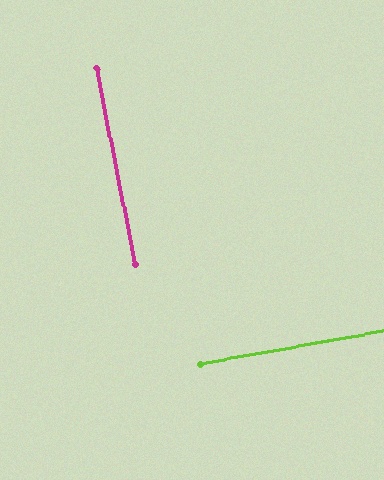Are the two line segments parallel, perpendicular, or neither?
Perpendicular — they meet at approximately 89°.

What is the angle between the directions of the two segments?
Approximately 89 degrees.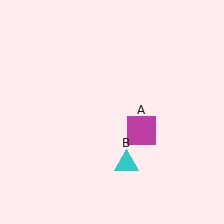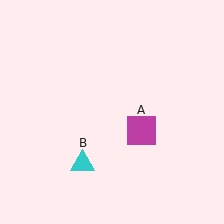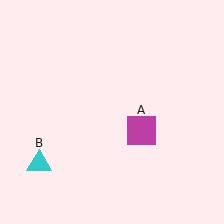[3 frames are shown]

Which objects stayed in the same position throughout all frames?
Magenta square (object A) remained stationary.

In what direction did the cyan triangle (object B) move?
The cyan triangle (object B) moved left.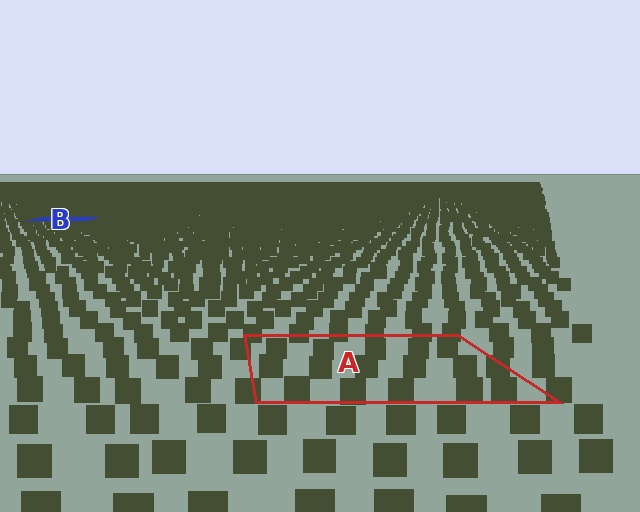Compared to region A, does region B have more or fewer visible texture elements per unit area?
Region B has more texture elements per unit area — they are packed more densely because it is farther away.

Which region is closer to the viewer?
Region A is closer. The texture elements there are larger and more spread out.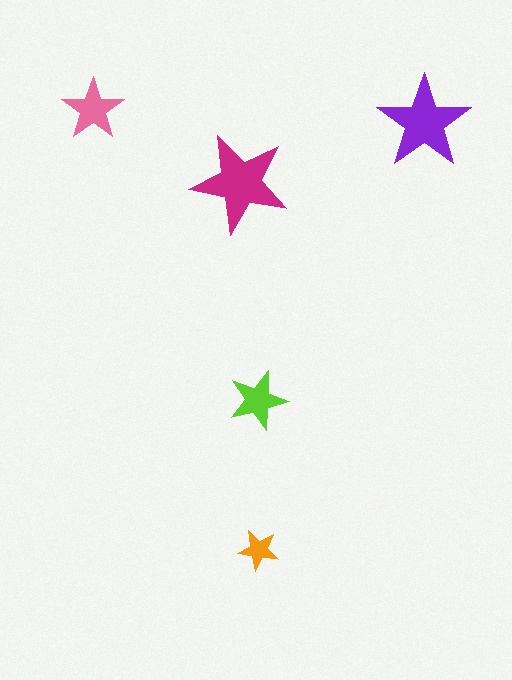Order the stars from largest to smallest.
the magenta one, the purple one, the pink one, the lime one, the orange one.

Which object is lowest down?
The orange star is bottommost.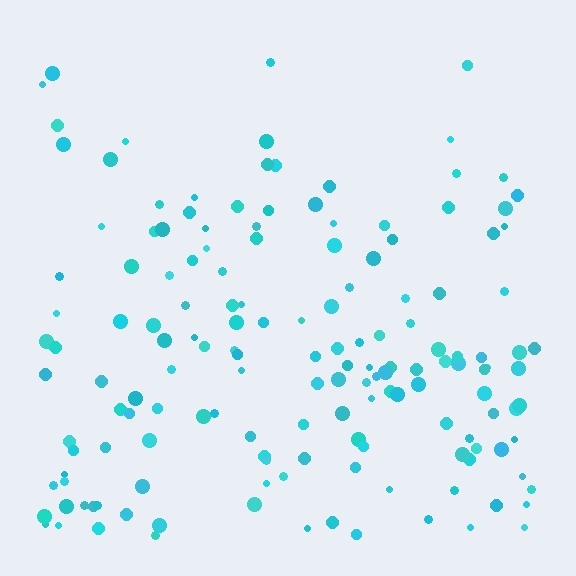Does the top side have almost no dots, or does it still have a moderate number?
Still a moderate number, just noticeably fewer than the bottom.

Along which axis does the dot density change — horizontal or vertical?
Vertical.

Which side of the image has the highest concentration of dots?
The bottom.